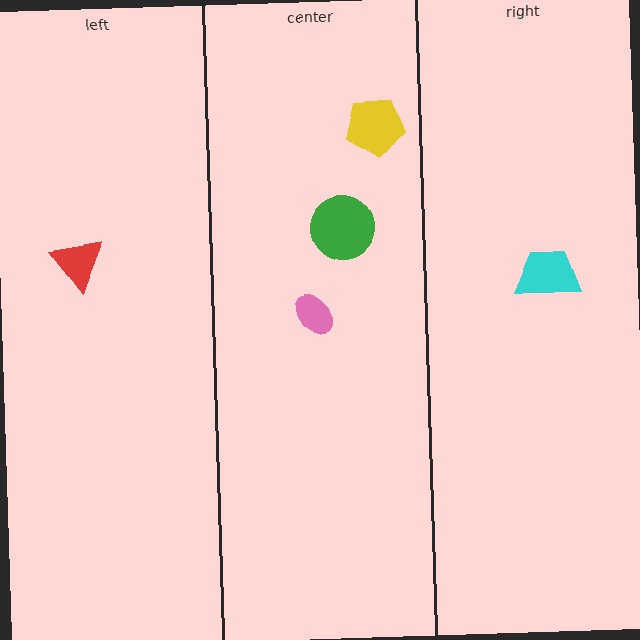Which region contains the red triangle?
The left region.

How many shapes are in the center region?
3.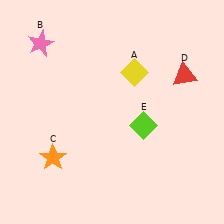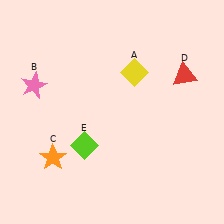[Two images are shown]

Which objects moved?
The objects that moved are: the pink star (B), the lime diamond (E).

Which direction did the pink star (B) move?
The pink star (B) moved down.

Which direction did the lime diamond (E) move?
The lime diamond (E) moved left.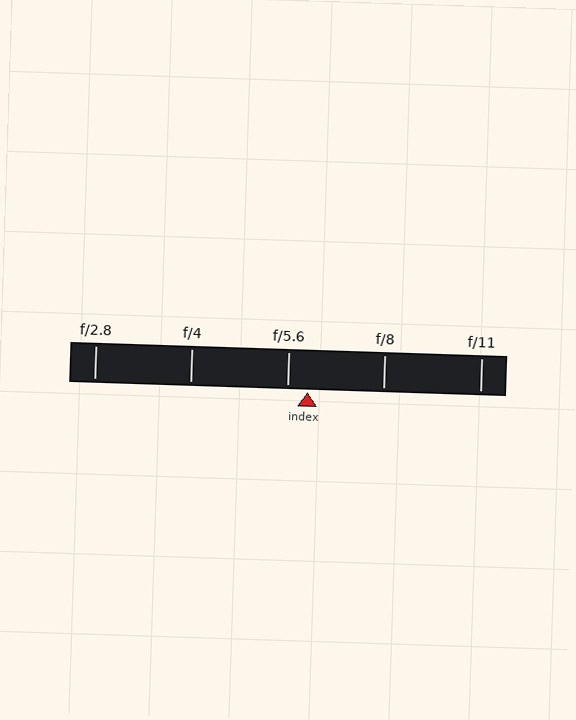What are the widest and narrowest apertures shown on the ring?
The widest aperture shown is f/2.8 and the narrowest is f/11.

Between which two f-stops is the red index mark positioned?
The index mark is between f/5.6 and f/8.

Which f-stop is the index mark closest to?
The index mark is closest to f/5.6.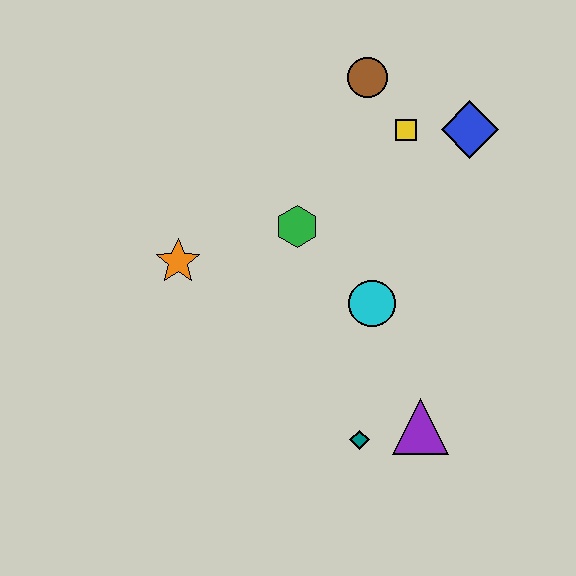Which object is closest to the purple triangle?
The teal diamond is closest to the purple triangle.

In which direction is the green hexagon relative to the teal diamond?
The green hexagon is above the teal diamond.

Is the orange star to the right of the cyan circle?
No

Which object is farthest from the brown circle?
The teal diamond is farthest from the brown circle.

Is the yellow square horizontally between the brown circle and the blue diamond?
Yes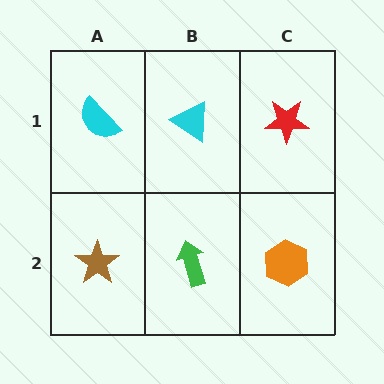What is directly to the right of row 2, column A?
A green arrow.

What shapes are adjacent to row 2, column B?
A cyan triangle (row 1, column B), a brown star (row 2, column A), an orange hexagon (row 2, column C).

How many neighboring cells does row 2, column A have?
2.